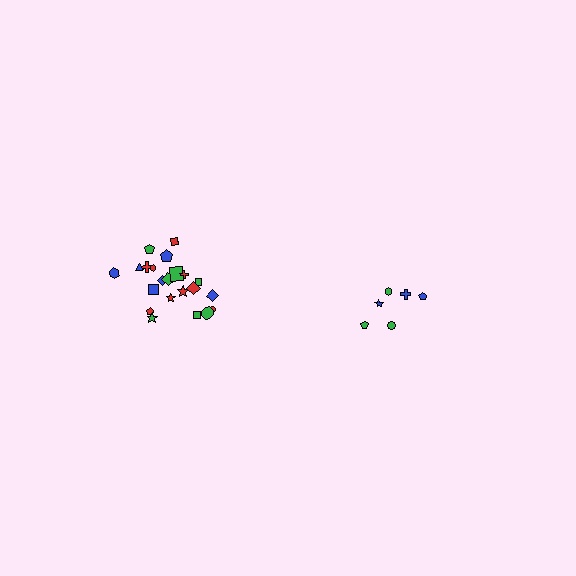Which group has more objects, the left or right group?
The left group.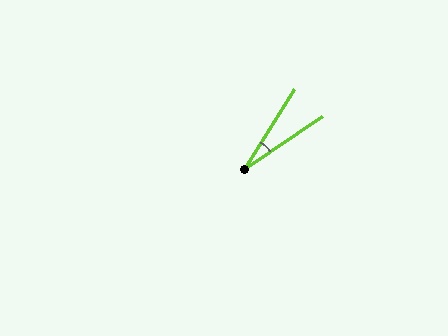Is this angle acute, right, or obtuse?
It is acute.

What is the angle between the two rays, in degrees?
Approximately 24 degrees.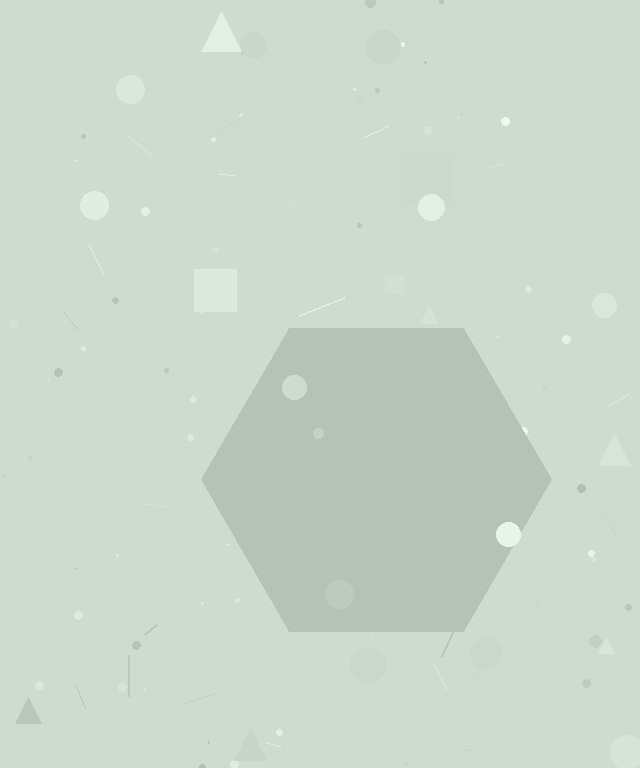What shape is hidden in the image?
A hexagon is hidden in the image.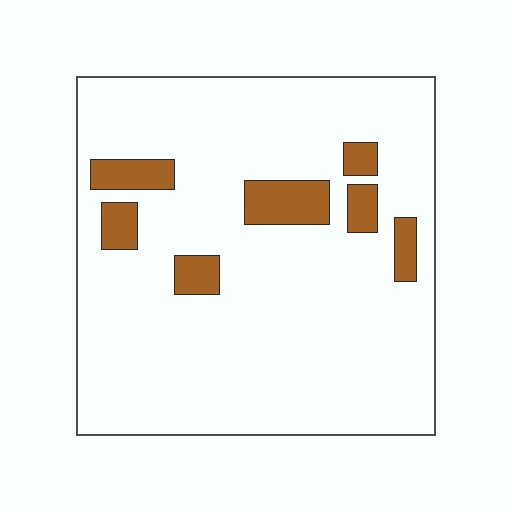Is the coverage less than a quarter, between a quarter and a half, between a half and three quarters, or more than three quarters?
Less than a quarter.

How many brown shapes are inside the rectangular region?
7.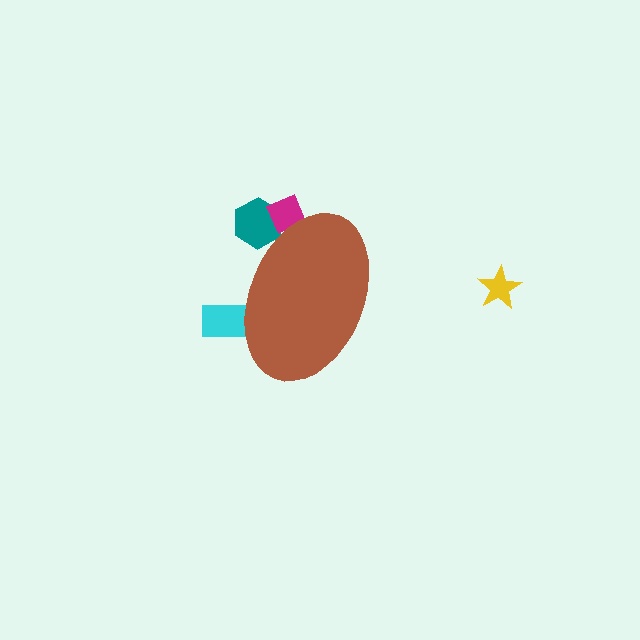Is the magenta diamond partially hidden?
Yes, the magenta diamond is partially hidden behind the brown ellipse.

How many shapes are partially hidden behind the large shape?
3 shapes are partially hidden.